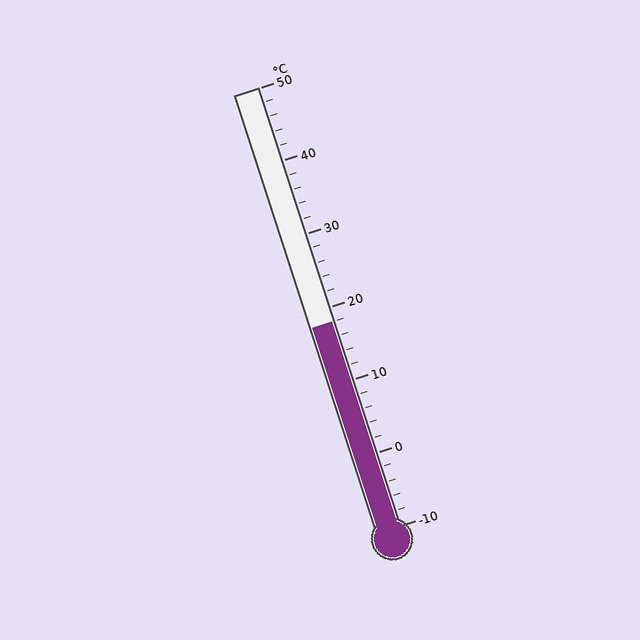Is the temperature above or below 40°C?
The temperature is below 40°C.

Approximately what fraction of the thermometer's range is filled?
The thermometer is filled to approximately 45% of its range.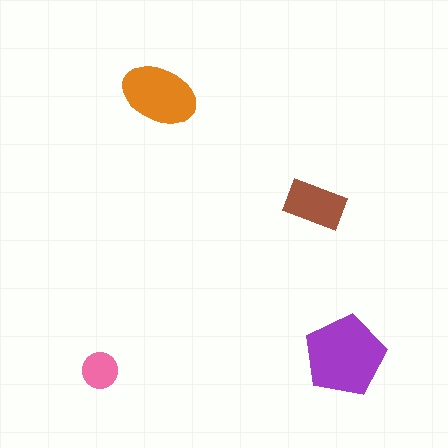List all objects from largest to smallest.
The purple pentagon, the orange ellipse, the brown rectangle, the pink circle.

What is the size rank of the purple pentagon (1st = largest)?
1st.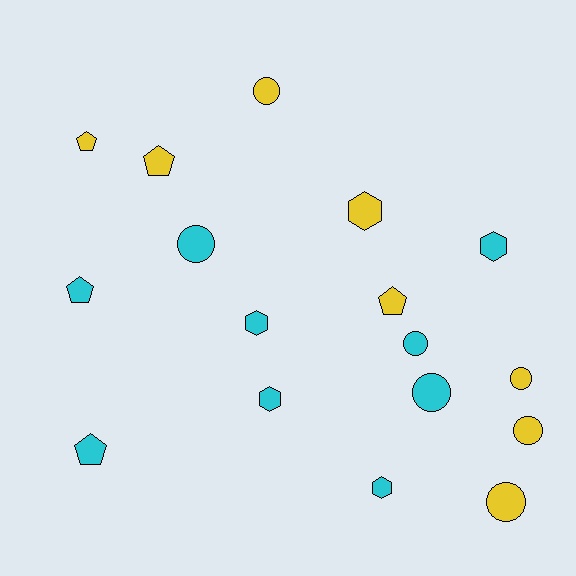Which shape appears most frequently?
Circle, with 7 objects.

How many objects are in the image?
There are 17 objects.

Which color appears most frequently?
Cyan, with 9 objects.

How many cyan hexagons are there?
There are 4 cyan hexagons.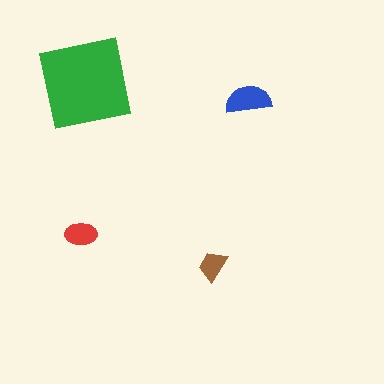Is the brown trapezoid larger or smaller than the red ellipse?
Smaller.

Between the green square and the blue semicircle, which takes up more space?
The green square.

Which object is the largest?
The green square.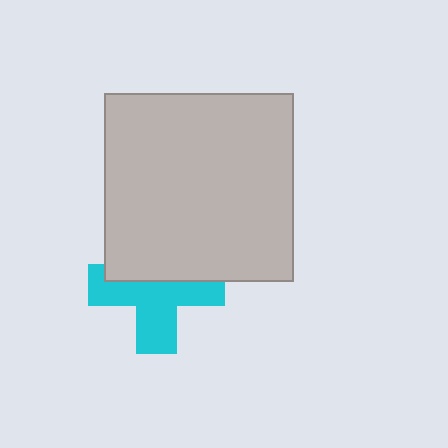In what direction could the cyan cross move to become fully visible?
The cyan cross could move down. That would shift it out from behind the light gray square entirely.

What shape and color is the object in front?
The object in front is a light gray square.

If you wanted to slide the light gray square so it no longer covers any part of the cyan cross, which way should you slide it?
Slide it up — that is the most direct way to separate the two shapes.